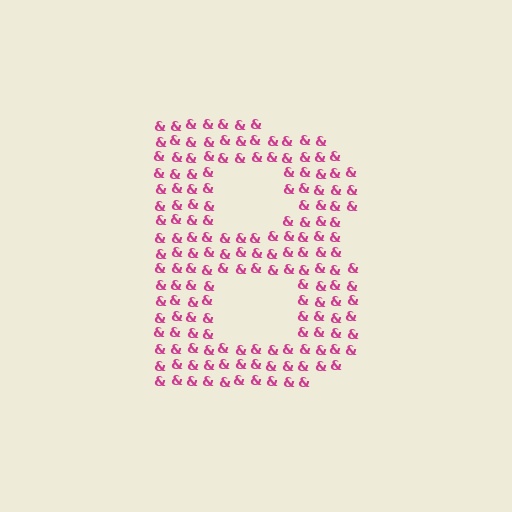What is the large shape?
The large shape is the letter B.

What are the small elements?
The small elements are ampersands.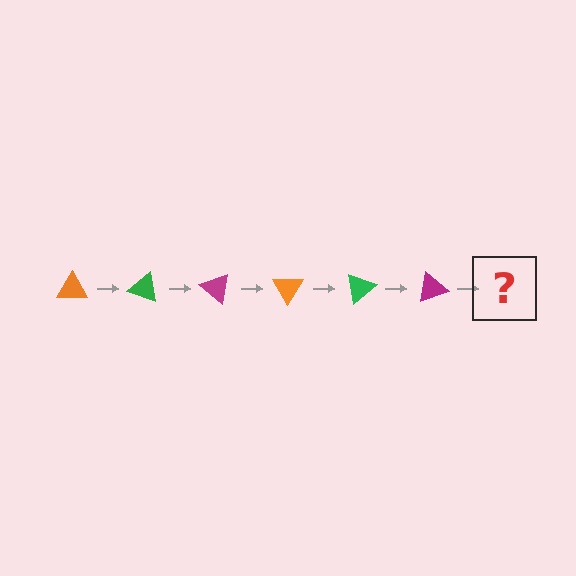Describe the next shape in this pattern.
It should be an orange triangle, rotated 120 degrees from the start.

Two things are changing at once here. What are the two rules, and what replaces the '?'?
The two rules are that it rotates 20 degrees each step and the color cycles through orange, green, and magenta. The '?' should be an orange triangle, rotated 120 degrees from the start.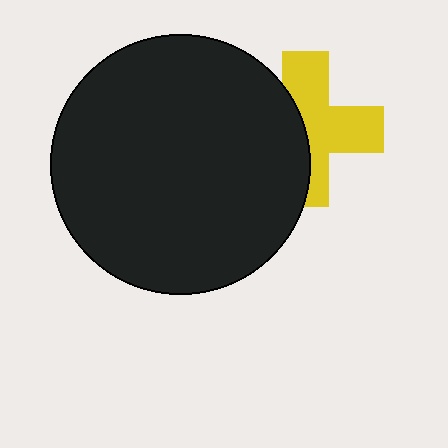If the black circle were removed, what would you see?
You would see the complete yellow cross.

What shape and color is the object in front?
The object in front is a black circle.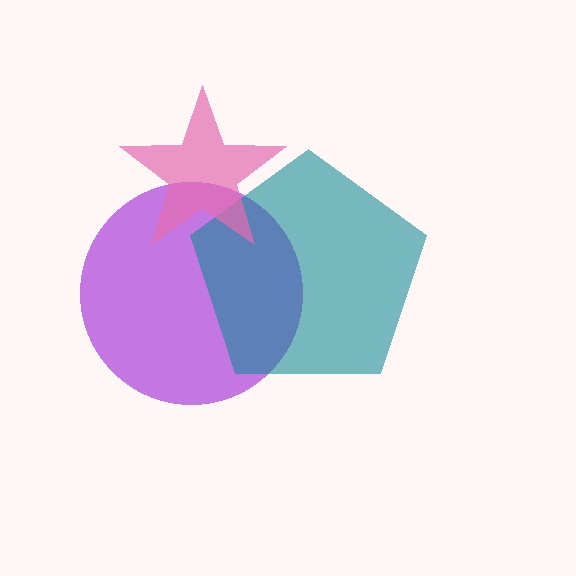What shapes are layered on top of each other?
The layered shapes are: a purple circle, a teal pentagon, a pink star.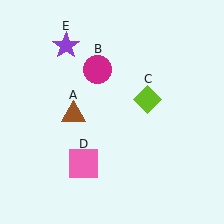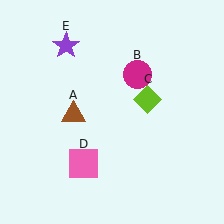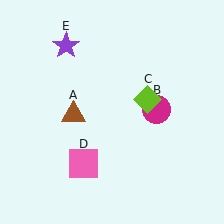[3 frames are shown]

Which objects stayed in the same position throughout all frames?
Brown triangle (object A) and lime diamond (object C) and pink square (object D) and purple star (object E) remained stationary.